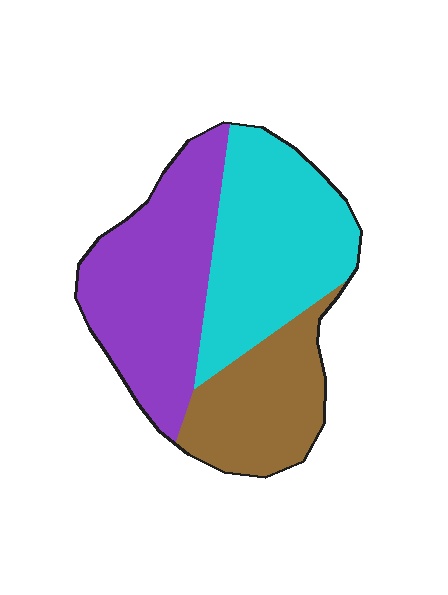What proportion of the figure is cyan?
Cyan covers about 35% of the figure.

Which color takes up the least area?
Brown, at roughly 25%.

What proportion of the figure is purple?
Purple takes up about three eighths (3/8) of the figure.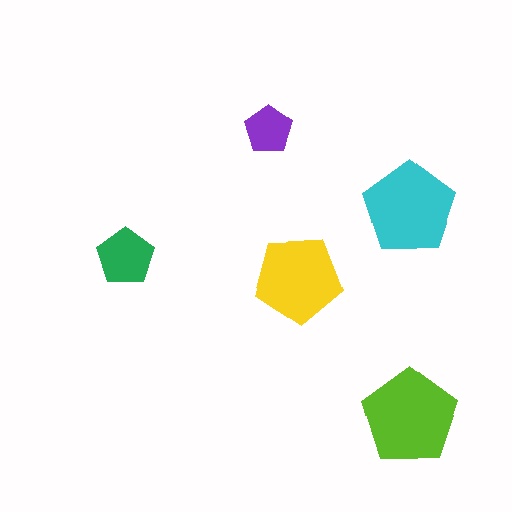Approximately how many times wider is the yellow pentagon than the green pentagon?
About 1.5 times wider.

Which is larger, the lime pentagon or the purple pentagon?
The lime one.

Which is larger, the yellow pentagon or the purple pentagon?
The yellow one.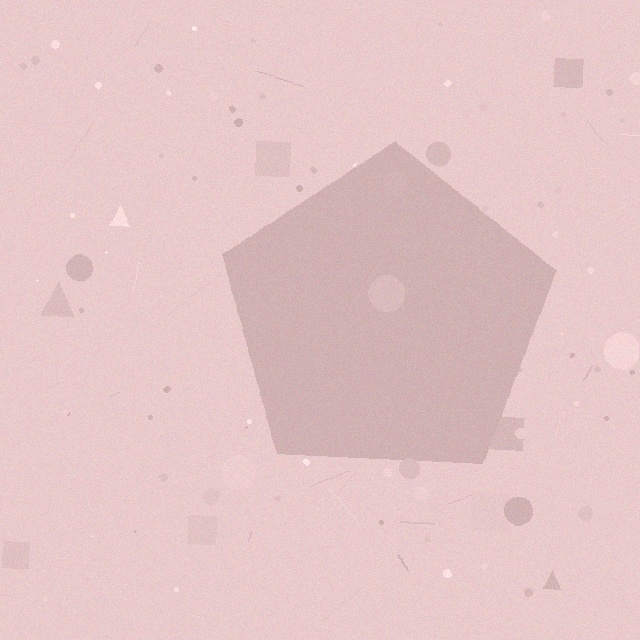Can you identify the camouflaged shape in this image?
The camouflaged shape is a pentagon.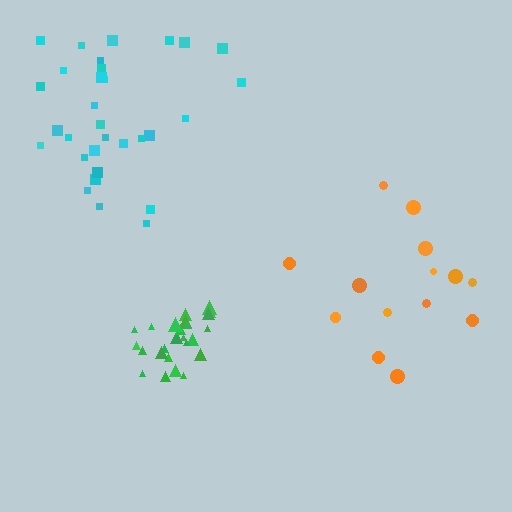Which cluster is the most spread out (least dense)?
Orange.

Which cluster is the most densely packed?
Green.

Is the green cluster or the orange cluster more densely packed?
Green.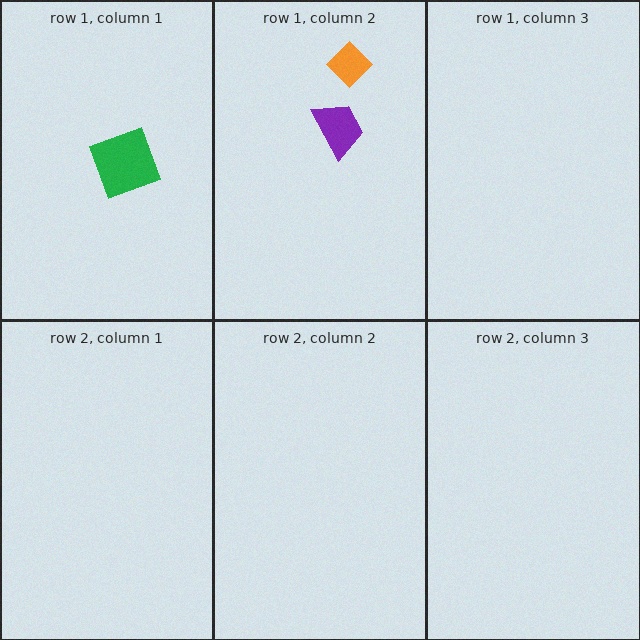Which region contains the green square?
The row 1, column 1 region.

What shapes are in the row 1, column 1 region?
The green square.